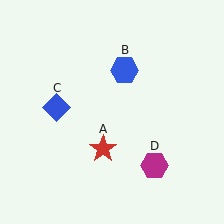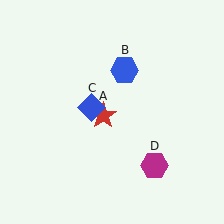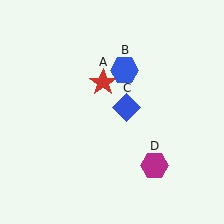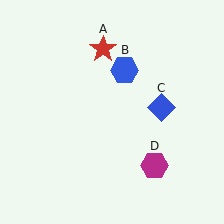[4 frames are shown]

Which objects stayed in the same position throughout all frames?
Blue hexagon (object B) and magenta hexagon (object D) remained stationary.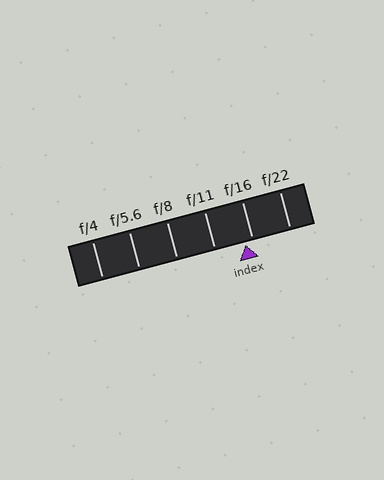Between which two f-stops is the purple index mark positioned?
The index mark is between f/11 and f/16.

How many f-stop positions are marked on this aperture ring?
There are 6 f-stop positions marked.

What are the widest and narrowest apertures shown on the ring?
The widest aperture shown is f/4 and the narrowest is f/22.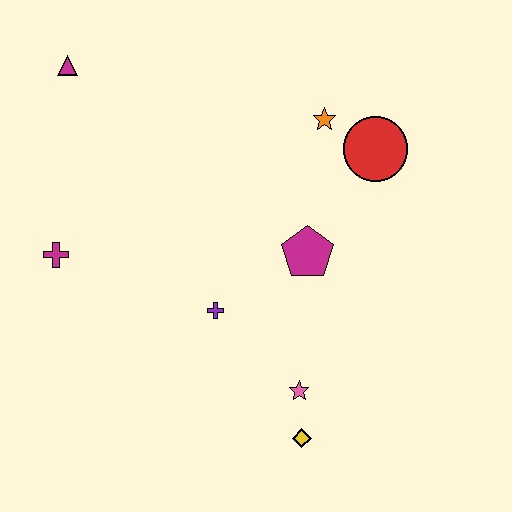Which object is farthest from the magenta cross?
The red circle is farthest from the magenta cross.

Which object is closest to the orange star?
The red circle is closest to the orange star.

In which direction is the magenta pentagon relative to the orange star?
The magenta pentagon is below the orange star.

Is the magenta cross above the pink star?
Yes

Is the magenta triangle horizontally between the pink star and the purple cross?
No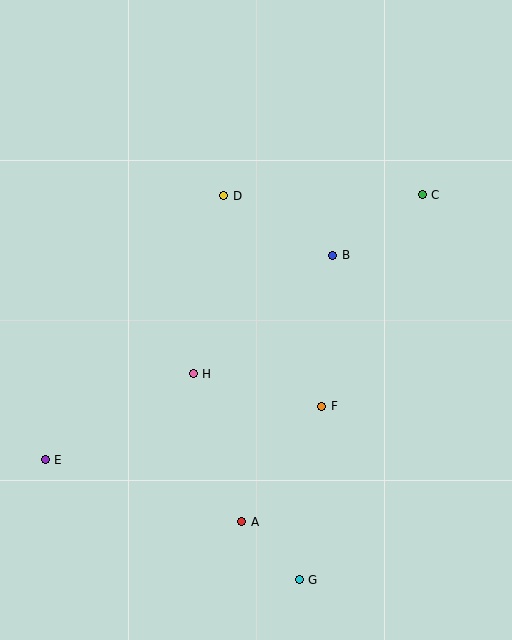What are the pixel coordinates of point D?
Point D is at (224, 196).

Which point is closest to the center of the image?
Point H at (193, 374) is closest to the center.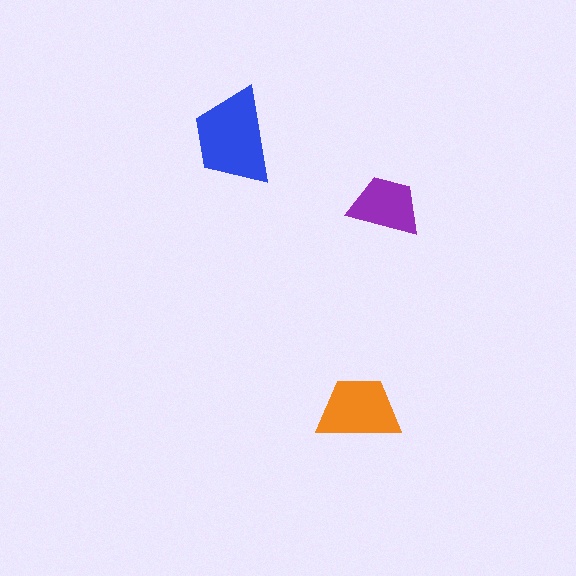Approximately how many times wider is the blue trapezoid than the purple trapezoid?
About 1.5 times wider.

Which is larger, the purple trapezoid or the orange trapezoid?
The orange one.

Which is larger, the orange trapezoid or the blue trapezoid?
The blue one.